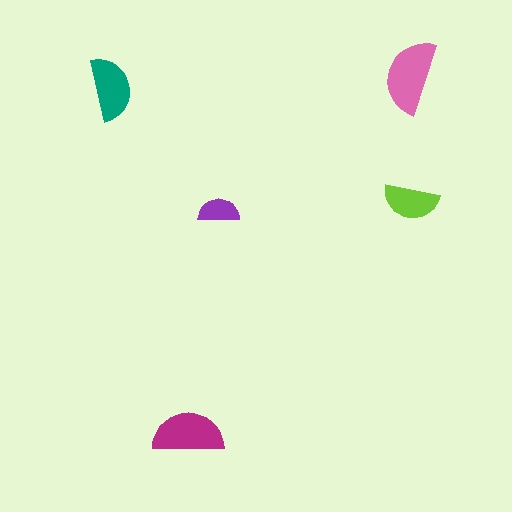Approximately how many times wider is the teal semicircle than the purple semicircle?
About 1.5 times wider.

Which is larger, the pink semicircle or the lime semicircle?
The pink one.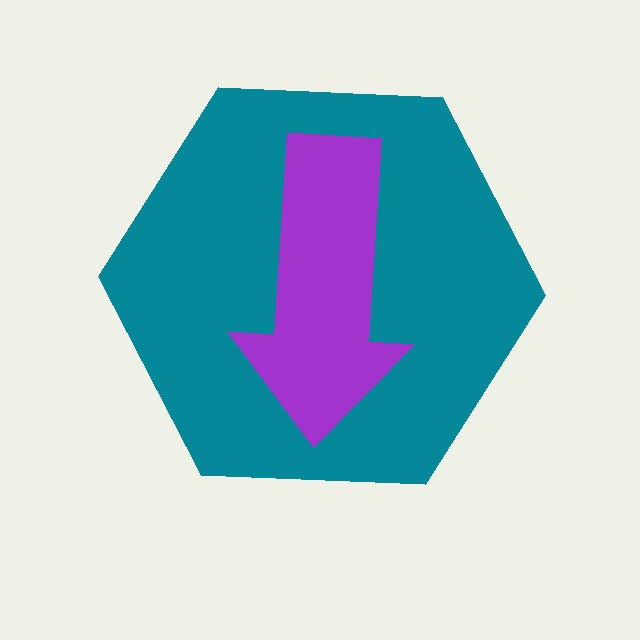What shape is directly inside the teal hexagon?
The purple arrow.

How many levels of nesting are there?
2.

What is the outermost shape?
The teal hexagon.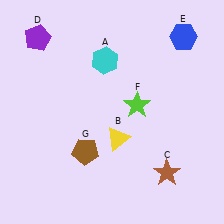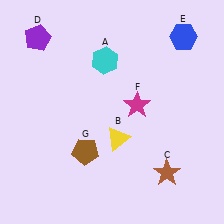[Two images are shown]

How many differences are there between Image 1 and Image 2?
There is 1 difference between the two images.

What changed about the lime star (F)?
In Image 1, F is lime. In Image 2, it changed to magenta.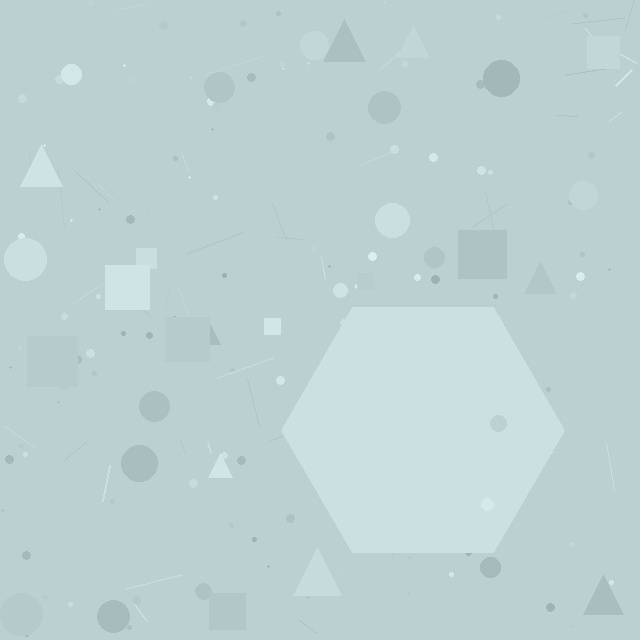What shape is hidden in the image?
A hexagon is hidden in the image.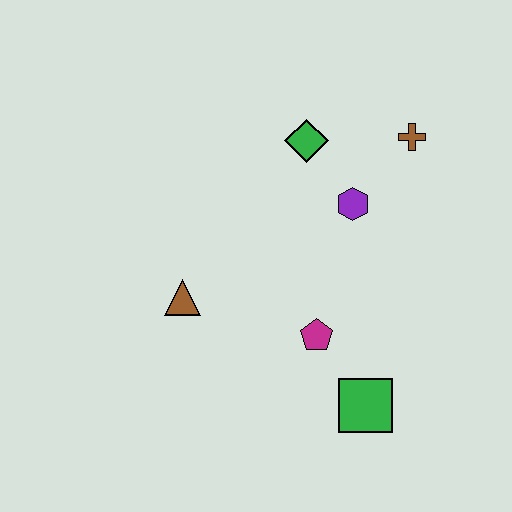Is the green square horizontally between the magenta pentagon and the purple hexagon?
No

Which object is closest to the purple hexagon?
The green diamond is closest to the purple hexagon.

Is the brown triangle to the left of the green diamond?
Yes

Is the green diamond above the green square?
Yes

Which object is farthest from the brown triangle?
The brown cross is farthest from the brown triangle.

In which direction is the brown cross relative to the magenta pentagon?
The brown cross is above the magenta pentagon.